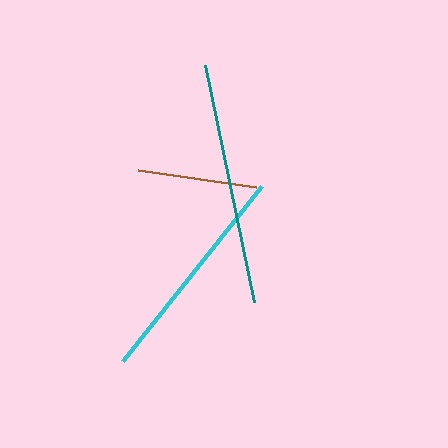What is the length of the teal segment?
The teal segment is approximately 242 pixels long.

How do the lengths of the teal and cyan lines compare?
The teal and cyan lines are approximately the same length.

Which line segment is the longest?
The teal line is the longest at approximately 242 pixels.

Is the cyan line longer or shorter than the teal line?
The teal line is longer than the cyan line.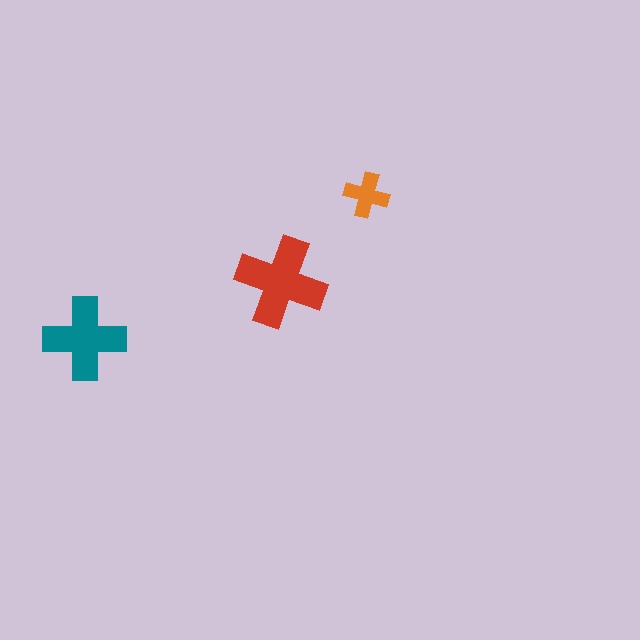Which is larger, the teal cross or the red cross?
The red one.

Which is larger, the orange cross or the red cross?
The red one.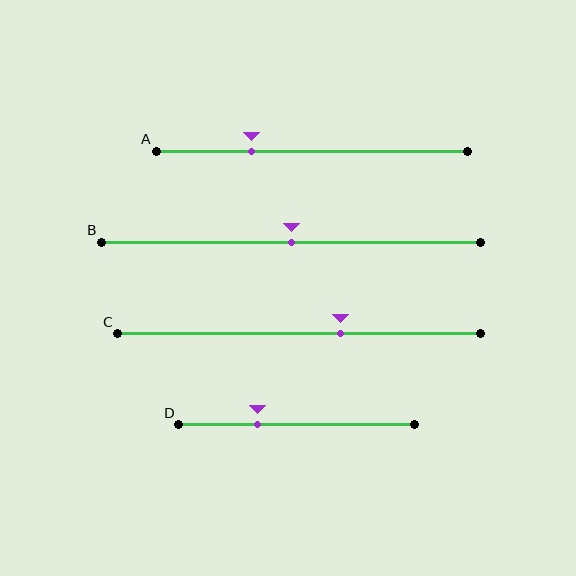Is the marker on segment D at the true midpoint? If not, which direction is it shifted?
No, the marker on segment D is shifted to the left by about 17% of the segment length.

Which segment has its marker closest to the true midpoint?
Segment B has its marker closest to the true midpoint.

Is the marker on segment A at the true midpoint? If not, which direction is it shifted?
No, the marker on segment A is shifted to the left by about 19% of the segment length.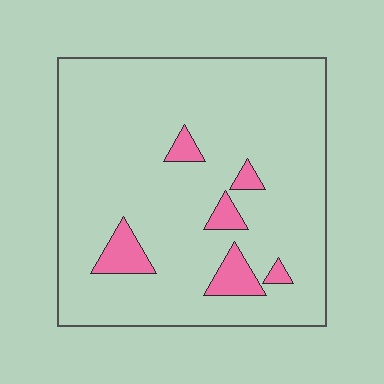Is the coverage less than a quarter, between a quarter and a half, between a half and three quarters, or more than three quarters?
Less than a quarter.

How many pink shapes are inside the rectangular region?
6.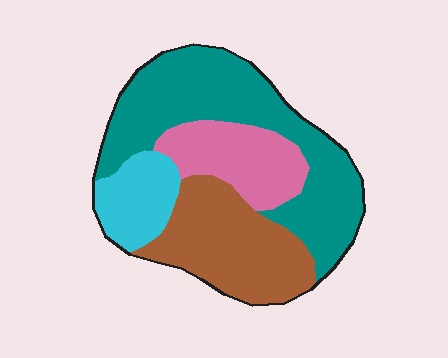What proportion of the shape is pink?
Pink covers about 20% of the shape.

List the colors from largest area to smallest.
From largest to smallest: teal, brown, pink, cyan.